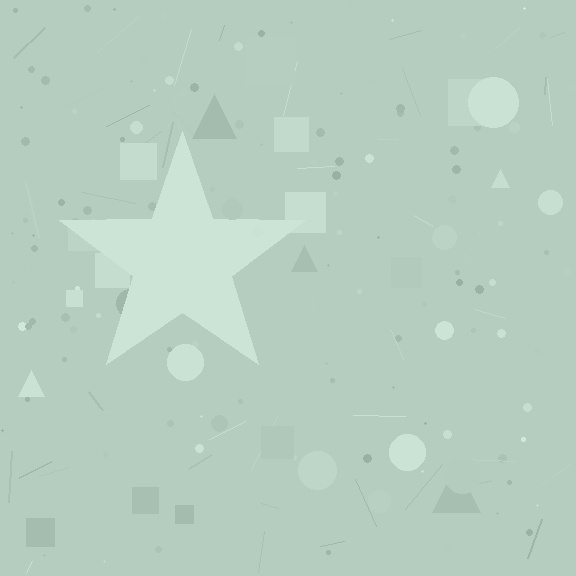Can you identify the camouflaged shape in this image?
The camouflaged shape is a star.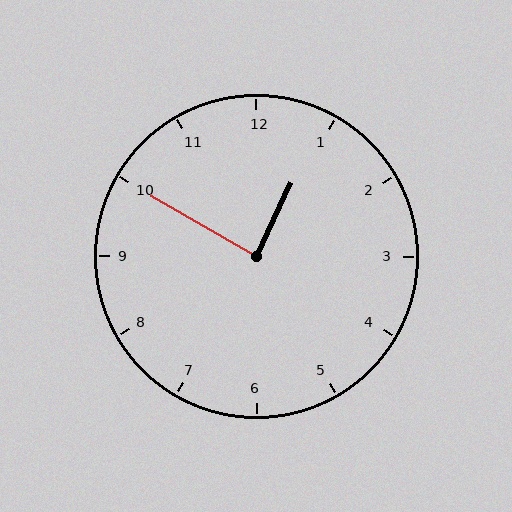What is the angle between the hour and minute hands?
Approximately 85 degrees.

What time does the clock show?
12:50.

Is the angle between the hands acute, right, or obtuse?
It is right.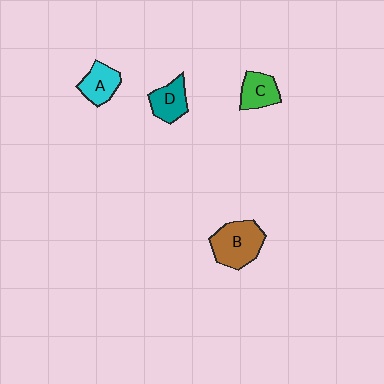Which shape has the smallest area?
Shape C (green).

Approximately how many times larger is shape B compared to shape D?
Approximately 1.5 times.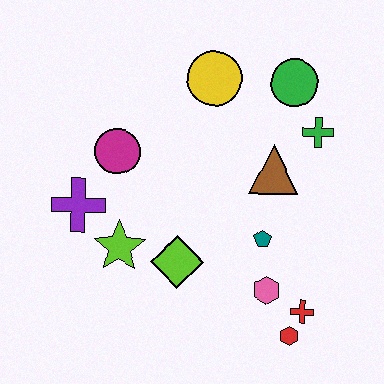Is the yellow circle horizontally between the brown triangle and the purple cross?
Yes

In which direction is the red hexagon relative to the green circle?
The red hexagon is below the green circle.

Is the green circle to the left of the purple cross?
No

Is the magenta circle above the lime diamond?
Yes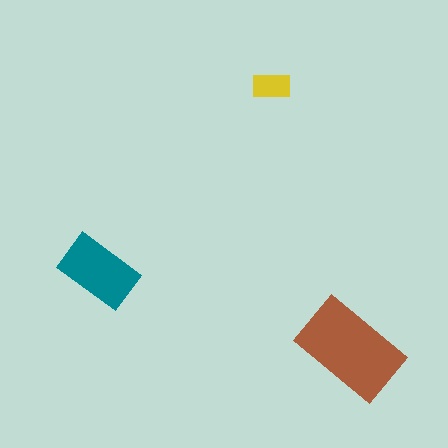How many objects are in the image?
There are 3 objects in the image.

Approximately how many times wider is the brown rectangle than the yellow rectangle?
About 2.5 times wider.